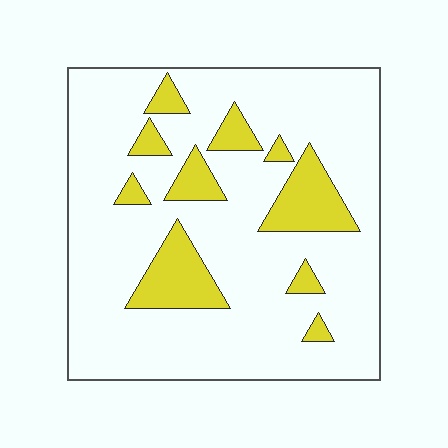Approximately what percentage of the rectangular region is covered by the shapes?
Approximately 20%.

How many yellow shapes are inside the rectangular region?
10.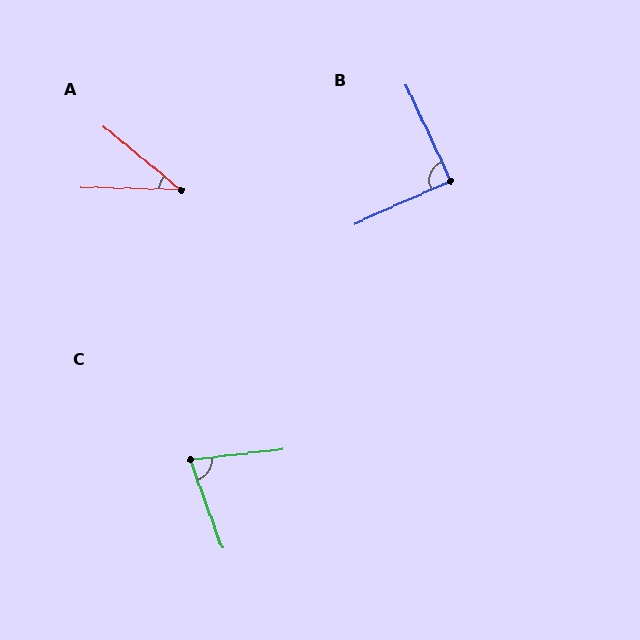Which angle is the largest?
B, at approximately 89 degrees.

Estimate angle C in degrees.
Approximately 77 degrees.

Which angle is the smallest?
A, at approximately 38 degrees.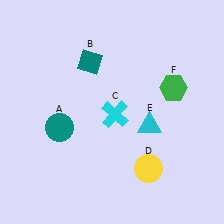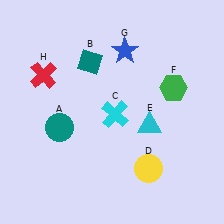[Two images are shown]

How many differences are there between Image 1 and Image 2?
There are 2 differences between the two images.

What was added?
A blue star (G), a red cross (H) were added in Image 2.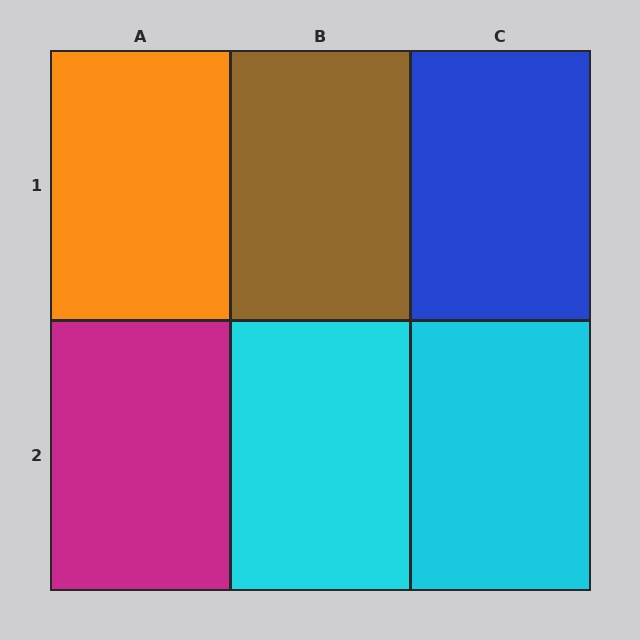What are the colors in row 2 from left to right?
Magenta, cyan, cyan.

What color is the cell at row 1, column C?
Blue.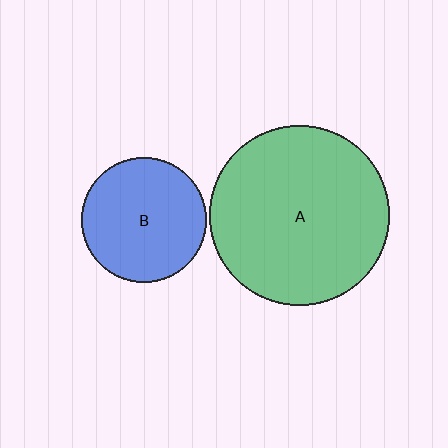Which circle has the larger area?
Circle A (green).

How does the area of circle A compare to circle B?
Approximately 2.1 times.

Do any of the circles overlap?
No, none of the circles overlap.